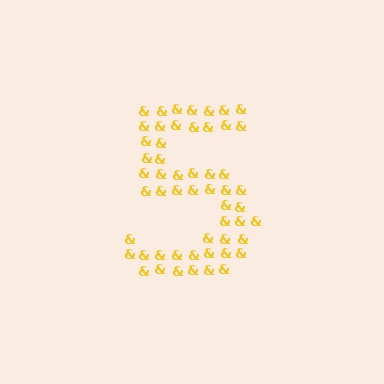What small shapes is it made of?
It is made of small ampersands.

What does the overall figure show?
The overall figure shows the digit 5.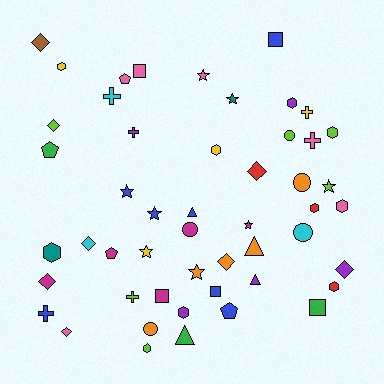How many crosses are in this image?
There are 6 crosses.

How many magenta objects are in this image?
There are 5 magenta objects.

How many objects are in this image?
There are 50 objects.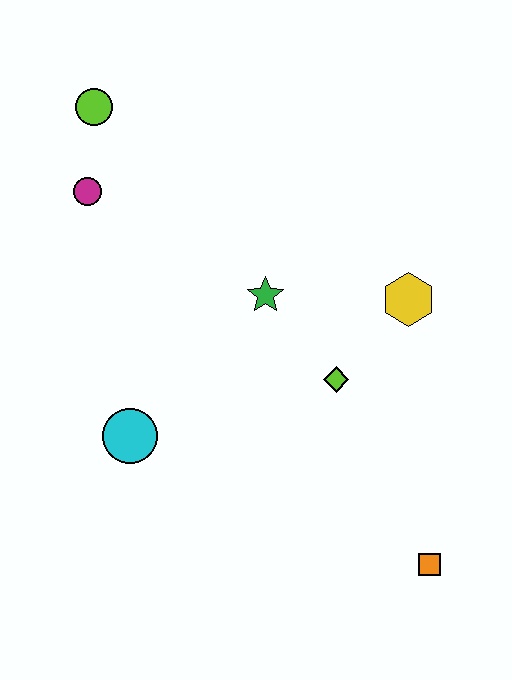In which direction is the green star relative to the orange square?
The green star is above the orange square.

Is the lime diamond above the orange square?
Yes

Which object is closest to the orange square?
The lime diamond is closest to the orange square.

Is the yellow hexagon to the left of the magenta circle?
No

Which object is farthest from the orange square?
The lime circle is farthest from the orange square.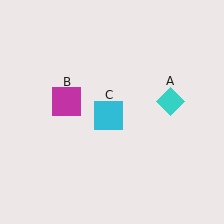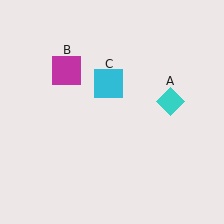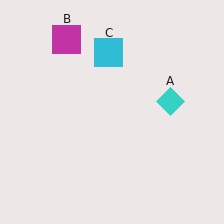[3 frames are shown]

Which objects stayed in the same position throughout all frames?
Cyan diamond (object A) remained stationary.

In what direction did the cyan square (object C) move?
The cyan square (object C) moved up.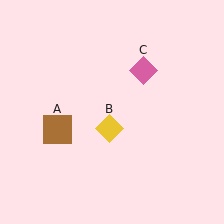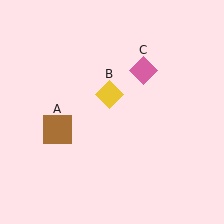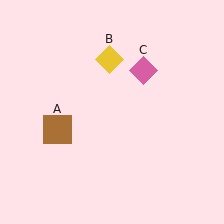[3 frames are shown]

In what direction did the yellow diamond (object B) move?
The yellow diamond (object B) moved up.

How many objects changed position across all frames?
1 object changed position: yellow diamond (object B).